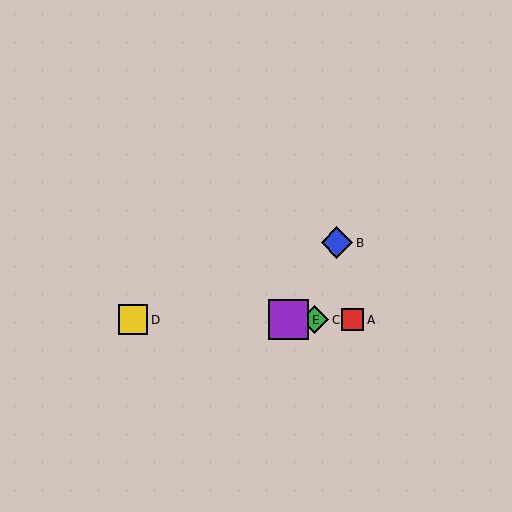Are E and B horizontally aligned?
No, E is at y≈320 and B is at y≈243.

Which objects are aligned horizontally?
Objects A, C, D, E are aligned horizontally.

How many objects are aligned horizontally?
4 objects (A, C, D, E) are aligned horizontally.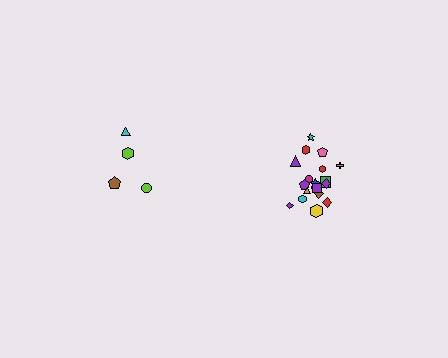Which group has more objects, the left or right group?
The right group.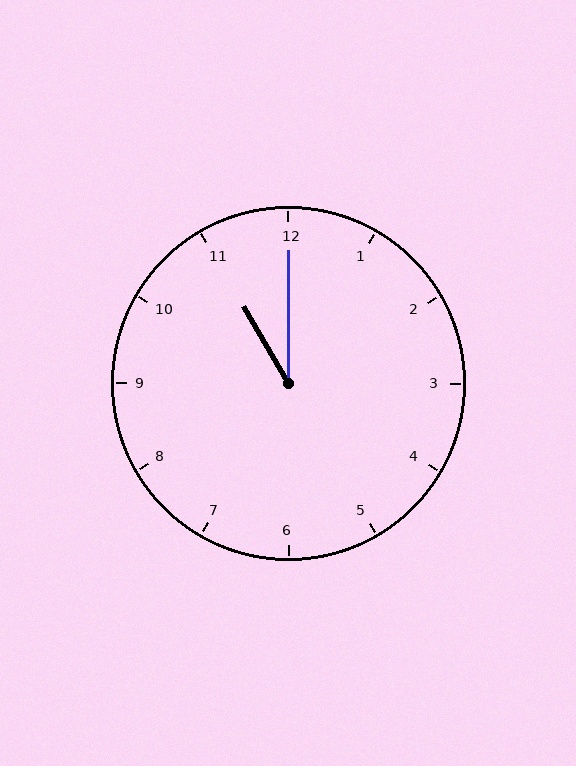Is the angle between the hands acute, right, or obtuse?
It is acute.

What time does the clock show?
11:00.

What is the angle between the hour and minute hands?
Approximately 30 degrees.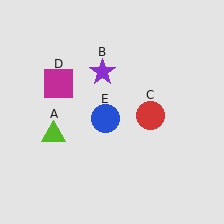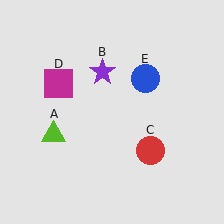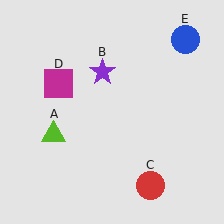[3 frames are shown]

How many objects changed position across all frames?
2 objects changed position: red circle (object C), blue circle (object E).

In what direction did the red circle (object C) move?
The red circle (object C) moved down.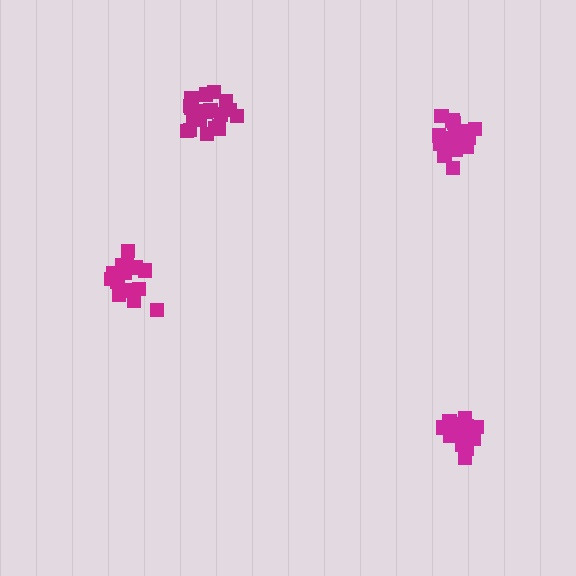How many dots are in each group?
Group 1: 20 dots, Group 2: 20 dots, Group 3: 15 dots, Group 4: 19 dots (74 total).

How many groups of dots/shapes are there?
There are 4 groups.